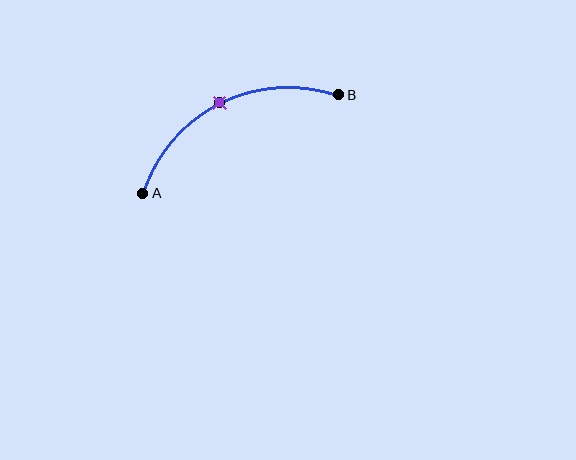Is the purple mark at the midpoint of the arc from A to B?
Yes. The purple mark lies on the arc at equal arc-length from both A and B — it is the arc midpoint.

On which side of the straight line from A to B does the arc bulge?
The arc bulges above the straight line connecting A and B.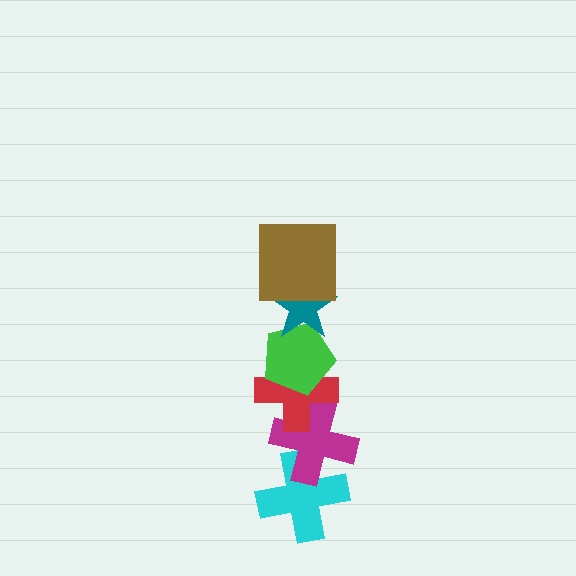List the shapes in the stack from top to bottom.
From top to bottom: the brown square, the teal star, the green pentagon, the red cross, the magenta cross, the cyan cross.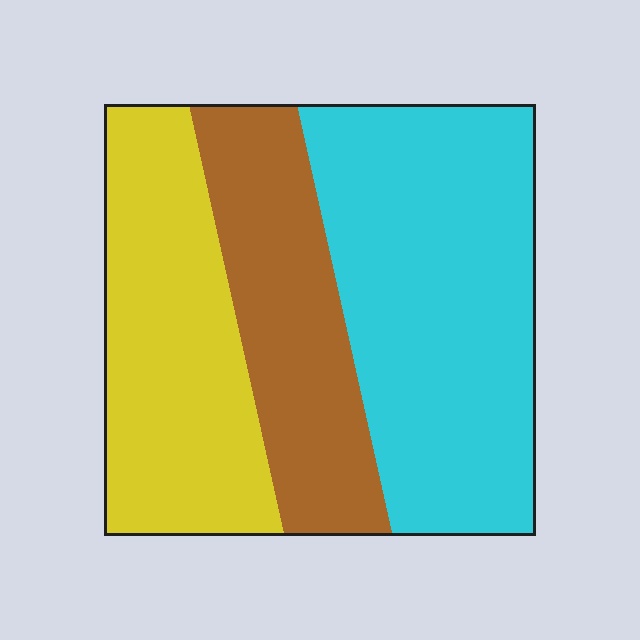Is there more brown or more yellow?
Yellow.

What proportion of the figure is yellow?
Yellow covers about 30% of the figure.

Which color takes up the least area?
Brown, at roughly 25%.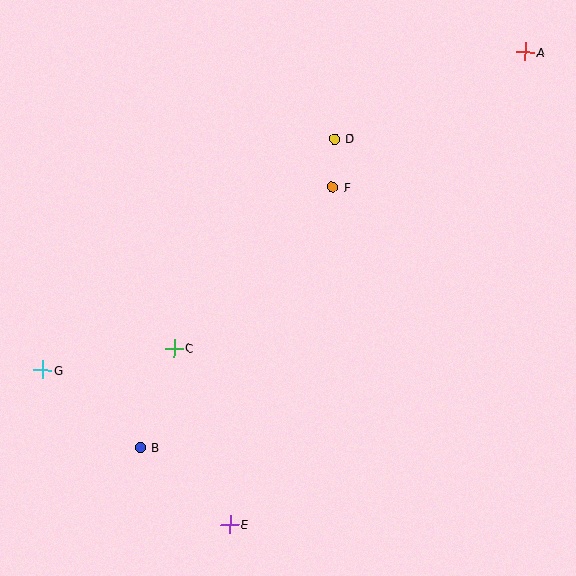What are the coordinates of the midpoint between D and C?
The midpoint between D and C is at (254, 243).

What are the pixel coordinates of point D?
Point D is at (335, 139).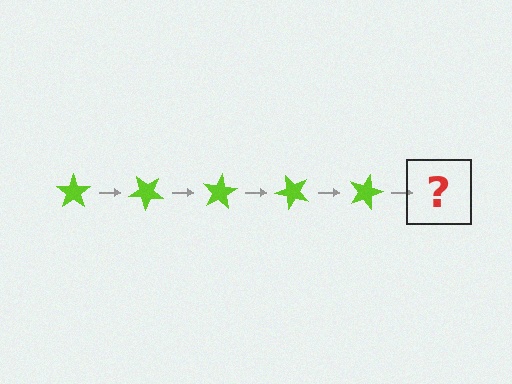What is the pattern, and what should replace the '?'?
The pattern is that the star rotates 40 degrees each step. The '?' should be a lime star rotated 200 degrees.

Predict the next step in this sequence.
The next step is a lime star rotated 200 degrees.